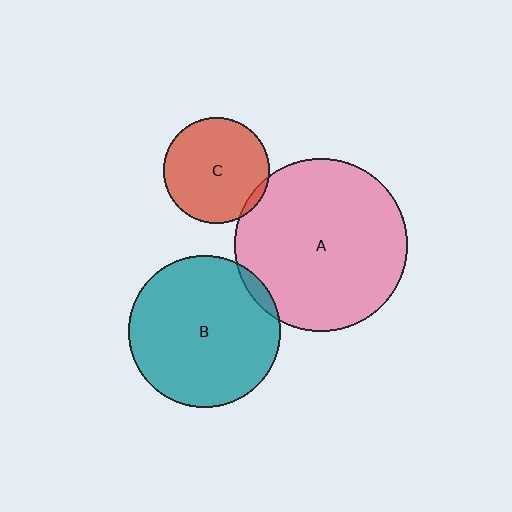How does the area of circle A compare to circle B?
Approximately 1.3 times.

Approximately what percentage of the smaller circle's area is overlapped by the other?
Approximately 5%.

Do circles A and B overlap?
Yes.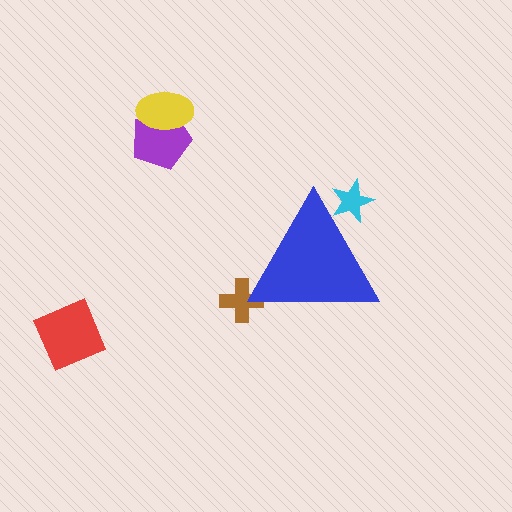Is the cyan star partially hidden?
Yes, the cyan star is partially hidden behind the blue triangle.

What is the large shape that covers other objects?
A blue triangle.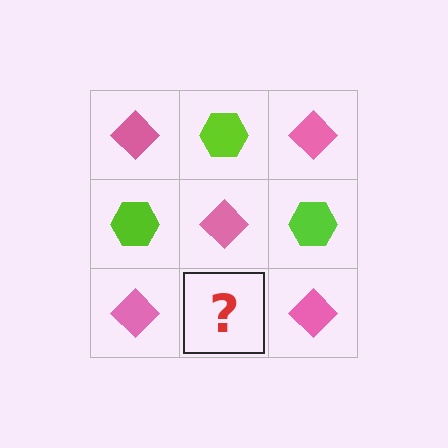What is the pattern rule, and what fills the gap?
The rule is that it alternates pink diamond and lime hexagon in a checkerboard pattern. The gap should be filled with a lime hexagon.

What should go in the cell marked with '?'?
The missing cell should contain a lime hexagon.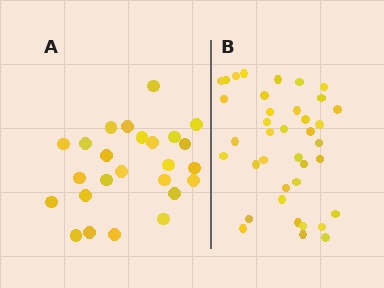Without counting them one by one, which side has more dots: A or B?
Region B (the right region) has more dots.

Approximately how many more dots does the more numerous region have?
Region B has approximately 15 more dots than region A.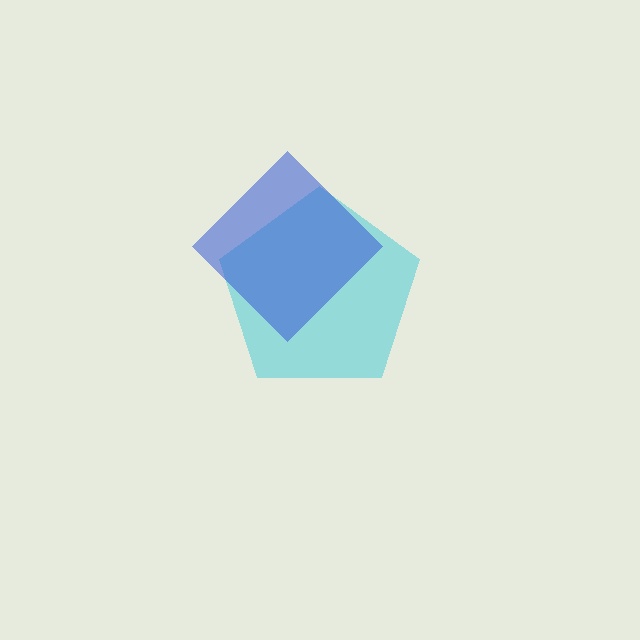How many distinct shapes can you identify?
There are 2 distinct shapes: a cyan pentagon, a blue diamond.